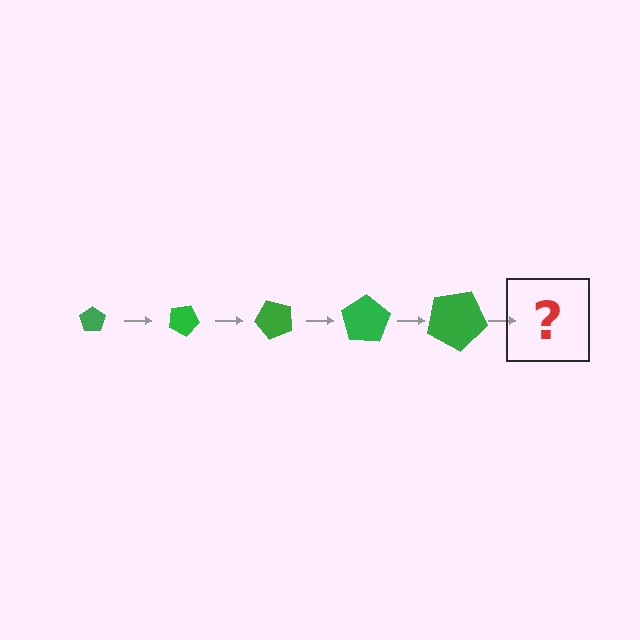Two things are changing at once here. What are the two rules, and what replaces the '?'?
The two rules are that the pentagon grows larger each step and it rotates 25 degrees each step. The '?' should be a pentagon, larger than the previous one and rotated 125 degrees from the start.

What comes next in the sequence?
The next element should be a pentagon, larger than the previous one and rotated 125 degrees from the start.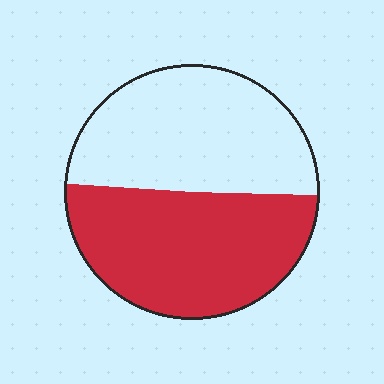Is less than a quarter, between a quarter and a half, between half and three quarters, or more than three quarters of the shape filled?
Between half and three quarters.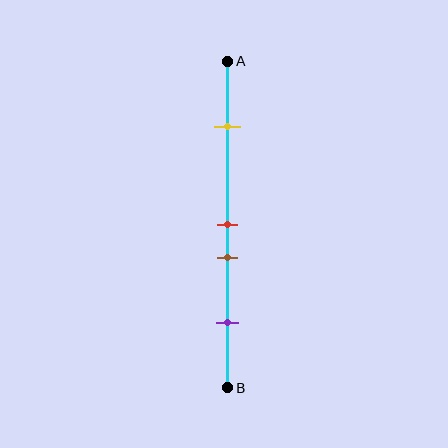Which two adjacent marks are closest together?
The red and brown marks are the closest adjacent pair.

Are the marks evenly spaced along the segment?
No, the marks are not evenly spaced.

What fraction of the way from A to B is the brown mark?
The brown mark is approximately 60% (0.6) of the way from A to B.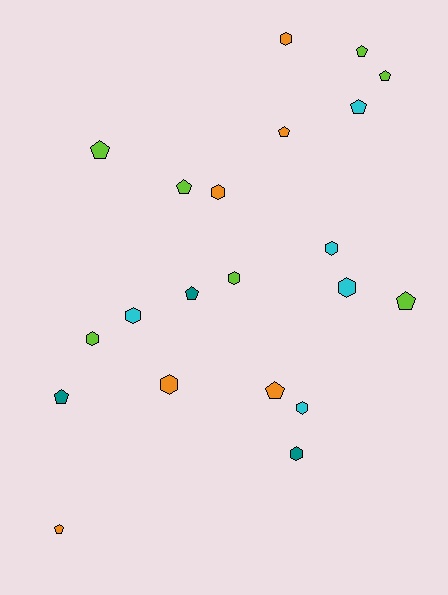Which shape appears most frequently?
Pentagon, with 11 objects.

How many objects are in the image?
There are 21 objects.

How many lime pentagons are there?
There are 5 lime pentagons.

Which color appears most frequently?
Lime, with 7 objects.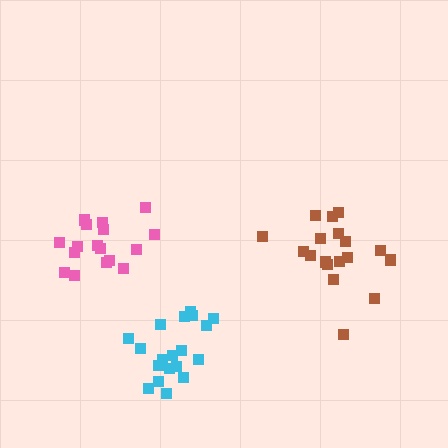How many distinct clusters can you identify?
There are 3 distinct clusters.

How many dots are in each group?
Group 1: 17 dots, Group 2: 18 dots, Group 3: 19 dots (54 total).